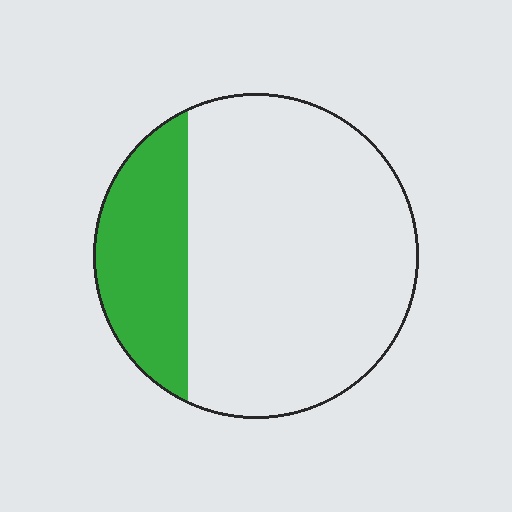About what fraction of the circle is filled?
About one quarter (1/4).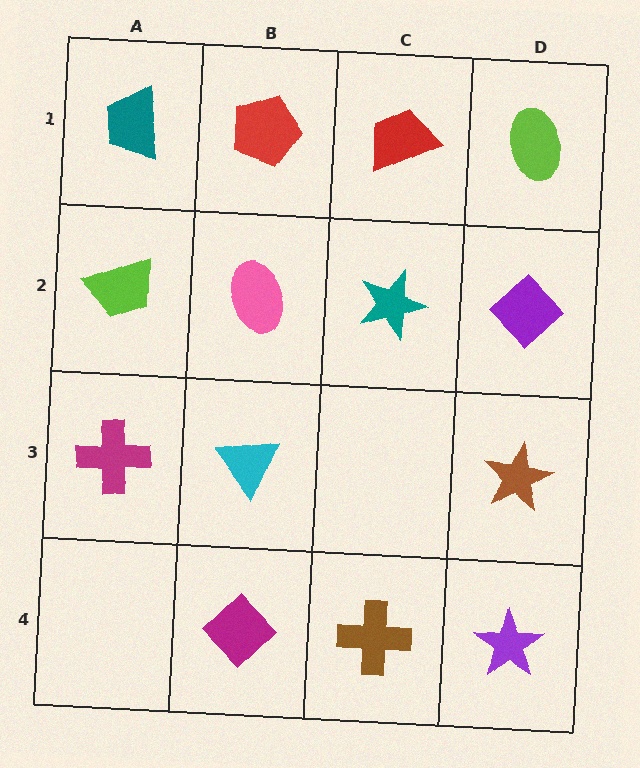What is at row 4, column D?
A purple star.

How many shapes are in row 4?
3 shapes.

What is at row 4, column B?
A magenta diamond.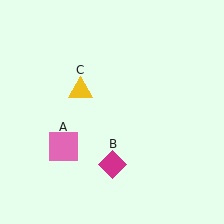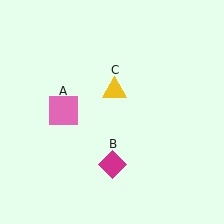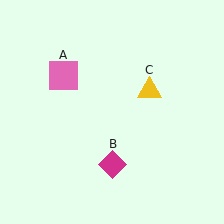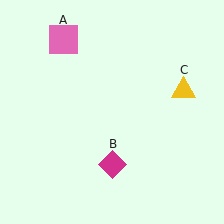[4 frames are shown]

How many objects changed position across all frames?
2 objects changed position: pink square (object A), yellow triangle (object C).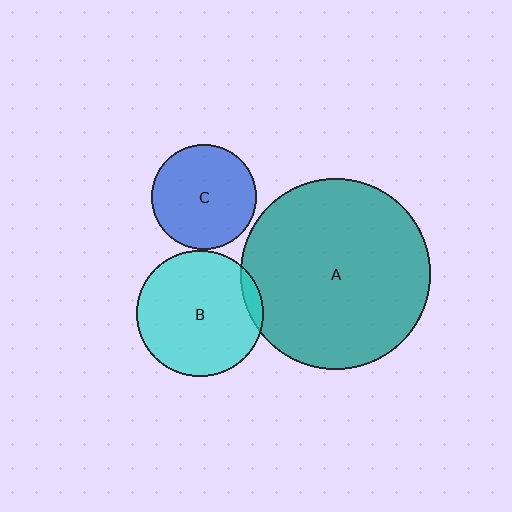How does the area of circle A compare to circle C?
Approximately 3.3 times.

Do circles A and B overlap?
Yes.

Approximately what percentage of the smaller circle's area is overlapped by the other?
Approximately 5%.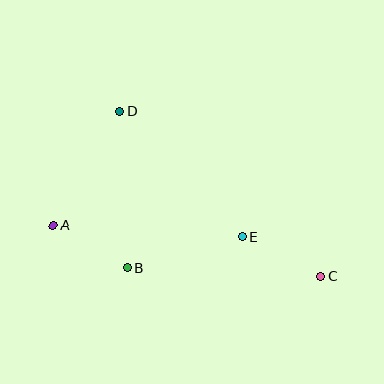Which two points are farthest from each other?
Points A and C are farthest from each other.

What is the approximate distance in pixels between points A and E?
The distance between A and E is approximately 190 pixels.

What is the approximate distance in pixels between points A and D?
The distance between A and D is approximately 132 pixels.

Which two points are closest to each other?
Points A and B are closest to each other.